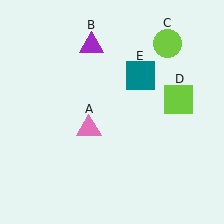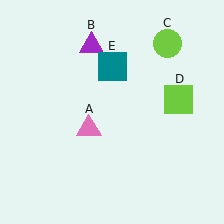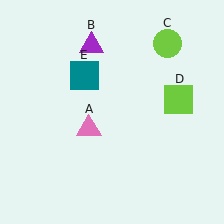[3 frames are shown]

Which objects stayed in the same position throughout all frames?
Pink triangle (object A) and purple triangle (object B) and lime circle (object C) and lime square (object D) remained stationary.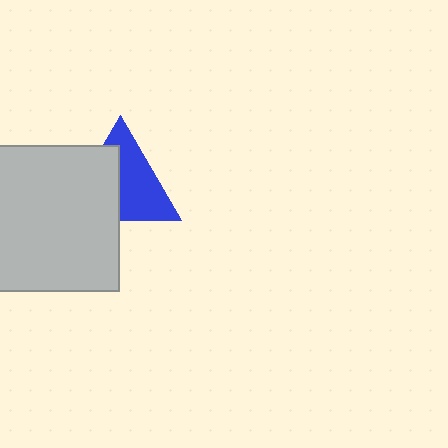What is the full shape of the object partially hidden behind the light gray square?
The partially hidden object is a blue triangle.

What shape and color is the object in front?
The object in front is a light gray square.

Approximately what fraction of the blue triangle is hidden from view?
Roughly 45% of the blue triangle is hidden behind the light gray square.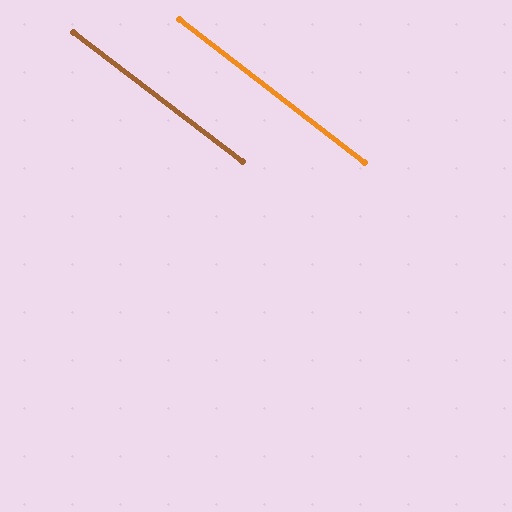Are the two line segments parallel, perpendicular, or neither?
Parallel — their directions differ by only 0.3°.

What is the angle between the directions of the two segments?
Approximately 0 degrees.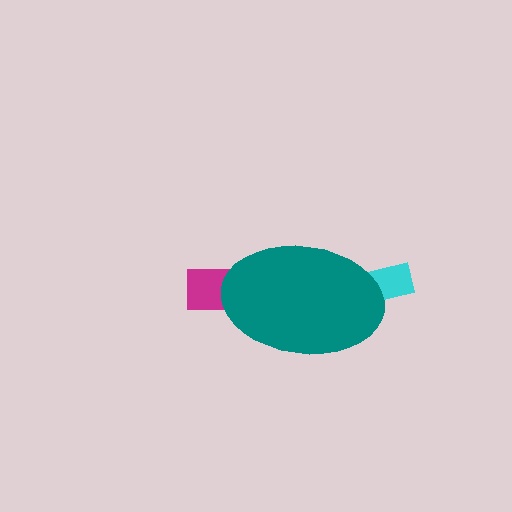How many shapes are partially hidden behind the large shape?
3 shapes are partially hidden.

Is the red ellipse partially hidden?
Yes, the red ellipse is partially hidden behind the teal ellipse.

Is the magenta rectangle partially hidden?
Yes, the magenta rectangle is partially hidden behind the teal ellipse.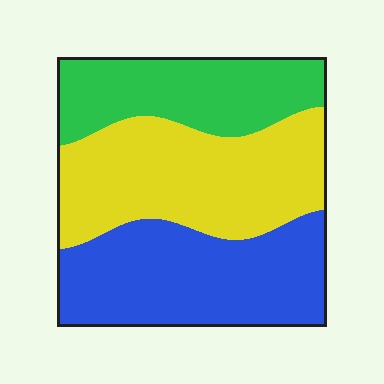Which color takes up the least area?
Green, at roughly 25%.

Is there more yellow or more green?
Yellow.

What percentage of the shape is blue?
Blue takes up about three eighths (3/8) of the shape.